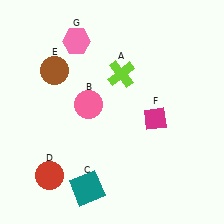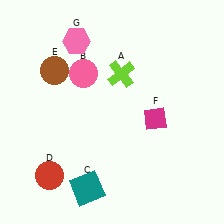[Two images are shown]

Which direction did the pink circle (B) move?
The pink circle (B) moved up.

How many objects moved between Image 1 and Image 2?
1 object moved between the two images.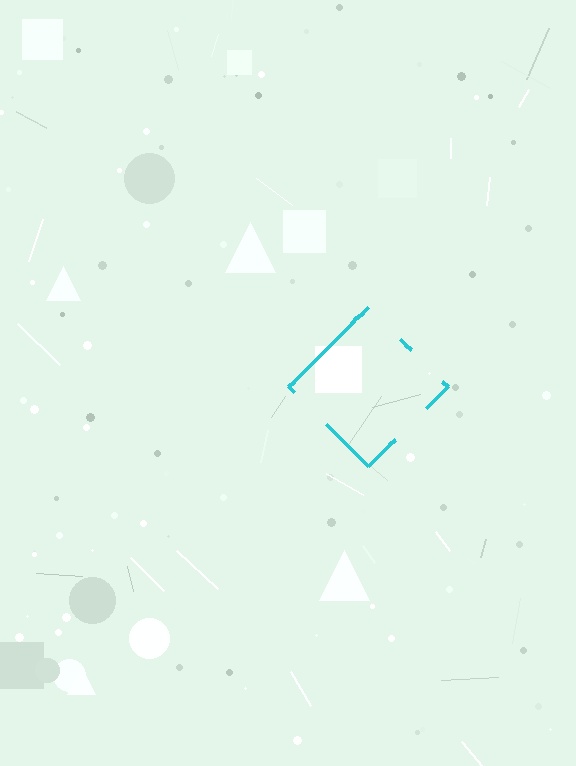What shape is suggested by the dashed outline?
The dashed outline suggests a diamond.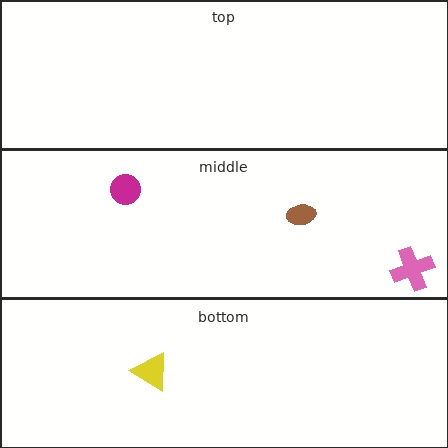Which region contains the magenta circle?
The middle region.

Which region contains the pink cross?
The middle region.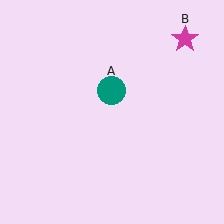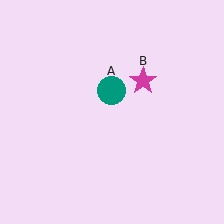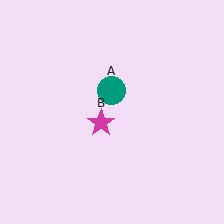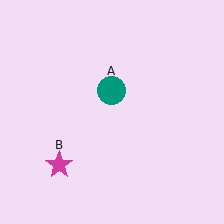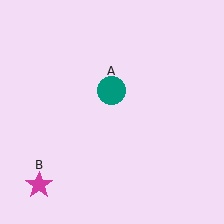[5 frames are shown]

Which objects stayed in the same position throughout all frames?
Teal circle (object A) remained stationary.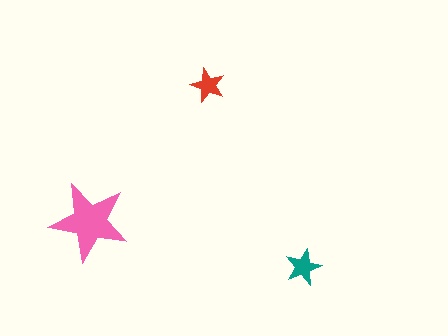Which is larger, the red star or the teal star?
The teal one.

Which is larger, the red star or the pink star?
The pink one.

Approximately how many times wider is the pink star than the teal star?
About 2 times wider.